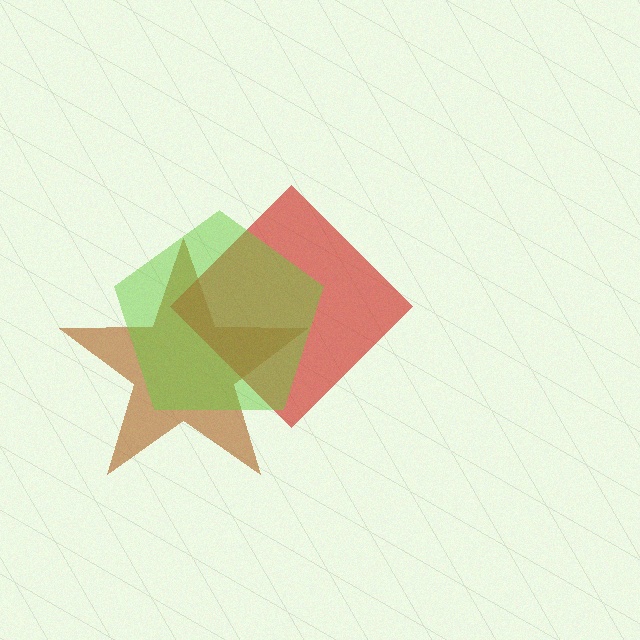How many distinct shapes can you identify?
There are 3 distinct shapes: a brown star, a red diamond, a lime pentagon.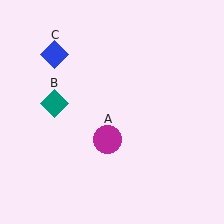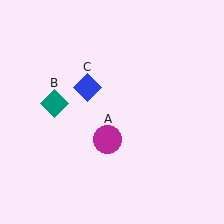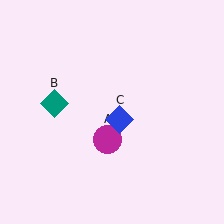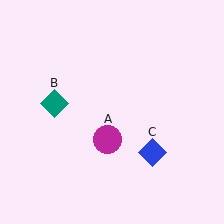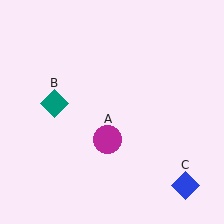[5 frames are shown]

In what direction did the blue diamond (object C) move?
The blue diamond (object C) moved down and to the right.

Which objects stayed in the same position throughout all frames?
Magenta circle (object A) and teal diamond (object B) remained stationary.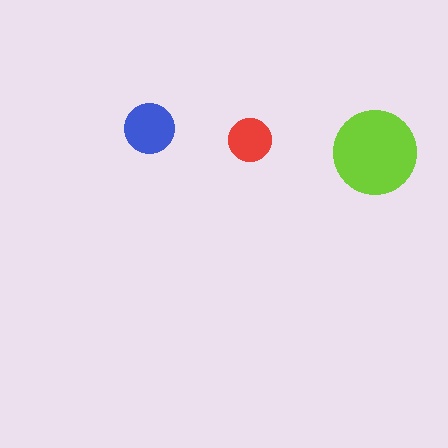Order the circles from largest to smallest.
the lime one, the blue one, the red one.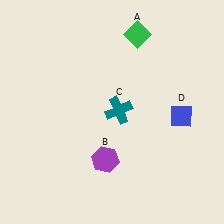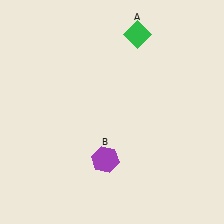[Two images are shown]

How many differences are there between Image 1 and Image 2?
There are 2 differences between the two images.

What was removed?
The blue diamond (D), the teal cross (C) were removed in Image 2.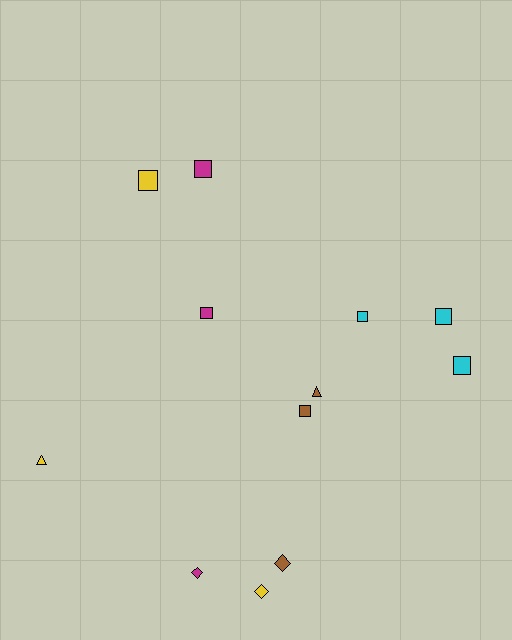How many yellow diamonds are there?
There is 1 yellow diamond.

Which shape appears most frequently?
Square, with 7 objects.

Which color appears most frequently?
Cyan, with 3 objects.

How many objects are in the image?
There are 12 objects.